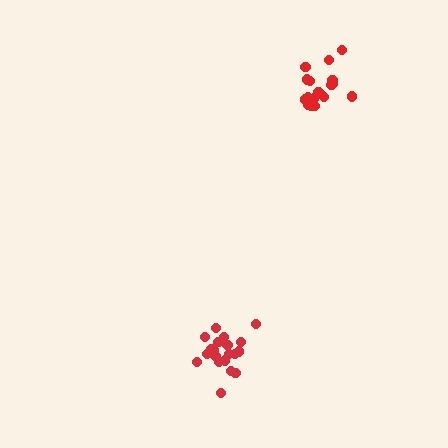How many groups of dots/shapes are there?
There are 2 groups.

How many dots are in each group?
Group 1: 20 dots, Group 2: 19 dots (39 total).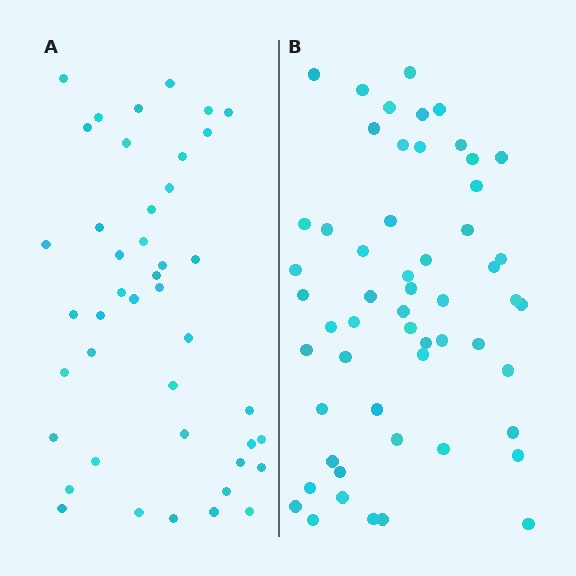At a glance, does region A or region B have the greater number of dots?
Region B (the right region) has more dots.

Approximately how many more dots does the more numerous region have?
Region B has roughly 12 or so more dots than region A.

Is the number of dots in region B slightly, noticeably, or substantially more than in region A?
Region B has noticeably more, but not dramatically so. The ratio is roughly 1.3 to 1.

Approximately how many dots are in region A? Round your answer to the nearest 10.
About 40 dots. (The exact count is 43, which rounds to 40.)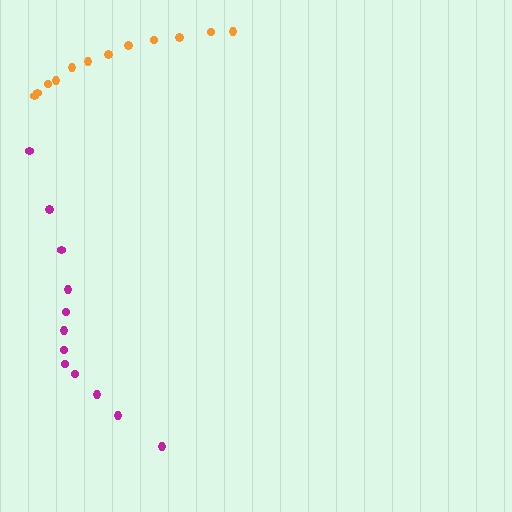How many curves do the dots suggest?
There are 2 distinct paths.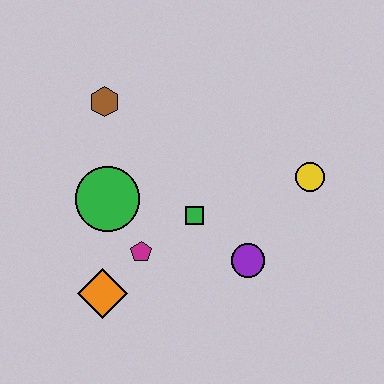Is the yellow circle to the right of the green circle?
Yes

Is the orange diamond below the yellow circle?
Yes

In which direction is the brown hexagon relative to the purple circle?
The brown hexagon is above the purple circle.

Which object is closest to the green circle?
The magenta pentagon is closest to the green circle.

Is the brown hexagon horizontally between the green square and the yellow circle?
No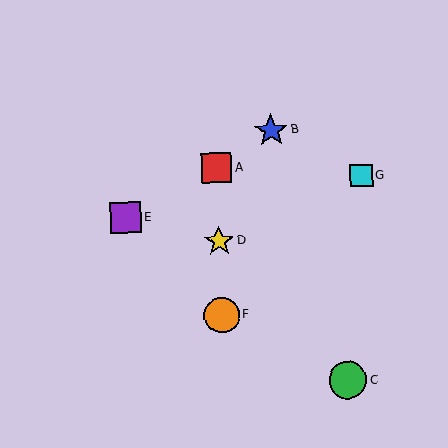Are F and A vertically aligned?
Yes, both are at x≈222.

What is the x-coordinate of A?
Object A is at x≈216.